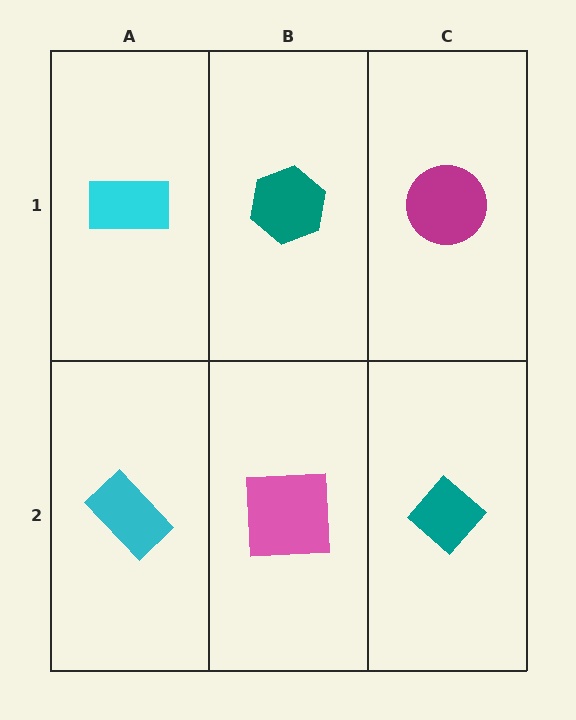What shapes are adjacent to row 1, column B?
A pink square (row 2, column B), a cyan rectangle (row 1, column A), a magenta circle (row 1, column C).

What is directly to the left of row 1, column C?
A teal hexagon.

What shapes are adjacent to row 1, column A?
A cyan rectangle (row 2, column A), a teal hexagon (row 1, column B).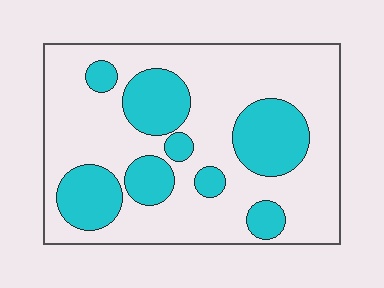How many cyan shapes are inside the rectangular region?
8.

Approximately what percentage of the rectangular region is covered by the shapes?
Approximately 30%.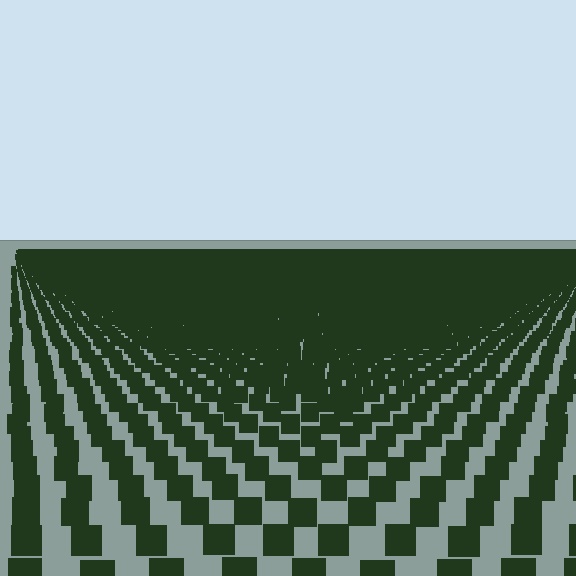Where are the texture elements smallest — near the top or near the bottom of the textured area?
Near the top.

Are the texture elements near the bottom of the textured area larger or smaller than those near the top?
Larger. Near the bottom, elements are closer to the viewer and appear at a bigger on-screen size.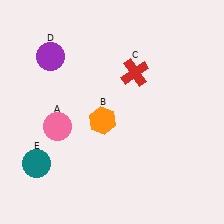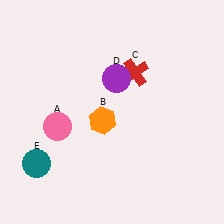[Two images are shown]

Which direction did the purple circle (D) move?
The purple circle (D) moved right.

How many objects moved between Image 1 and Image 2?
1 object moved between the two images.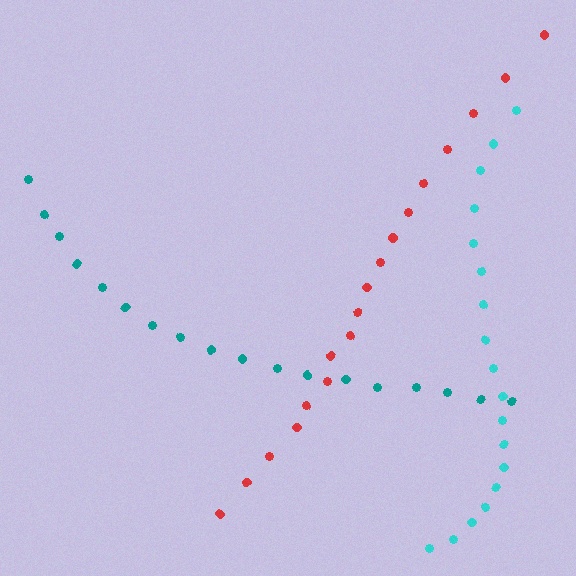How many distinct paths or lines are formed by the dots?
There are 3 distinct paths.